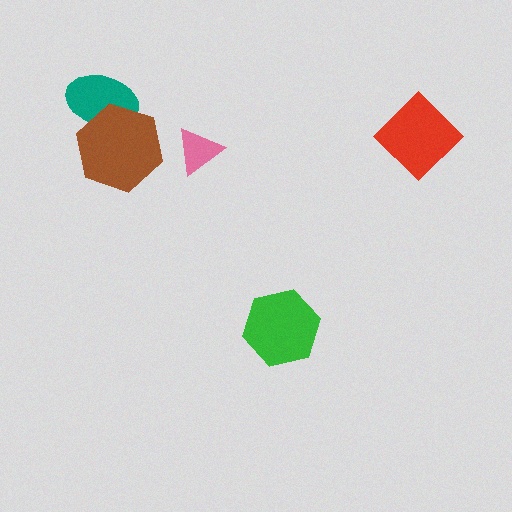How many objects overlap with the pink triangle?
0 objects overlap with the pink triangle.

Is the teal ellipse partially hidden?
Yes, it is partially covered by another shape.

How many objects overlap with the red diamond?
0 objects overlap with the red diamond.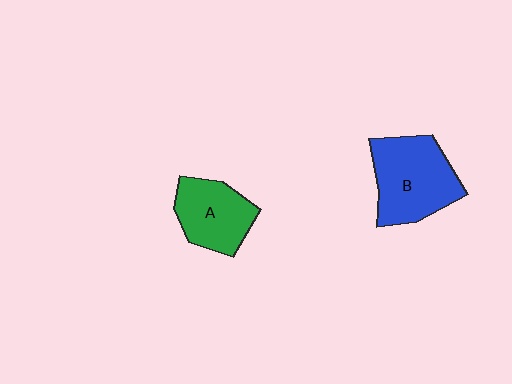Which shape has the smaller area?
Shape A (green).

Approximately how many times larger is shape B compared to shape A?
Approximately 1.4 times.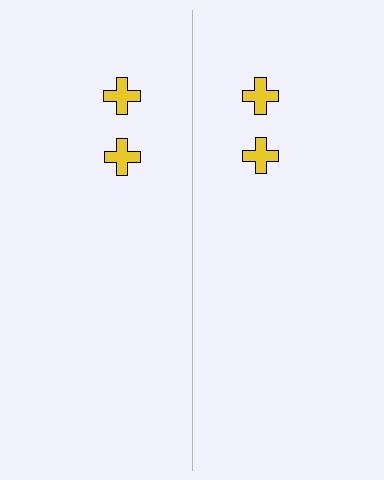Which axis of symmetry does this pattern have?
The pattern has a vertical axis of symmetry running through the center of the image.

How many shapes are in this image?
There are 4 shapes in this image.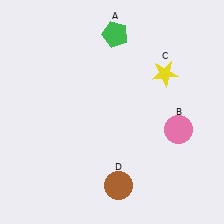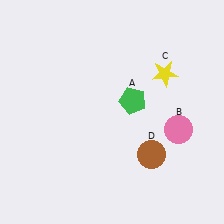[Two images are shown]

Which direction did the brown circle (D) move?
The brown circle (D) moved right.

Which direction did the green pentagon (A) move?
The green pentagon (A) moved down.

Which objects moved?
The objects that moved are: the green pentagon (A), the brown circle (D).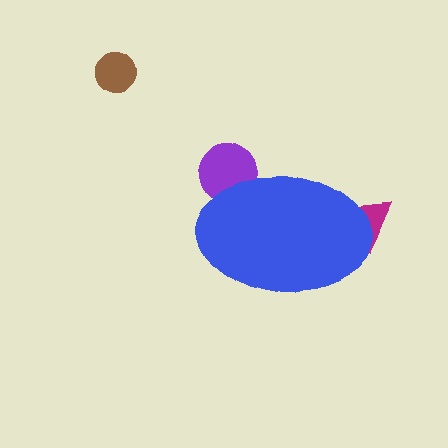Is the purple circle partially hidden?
Yes, the purple circle is partially hidden behind the blue ellipse.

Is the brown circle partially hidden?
No, the brown circle is fully visible.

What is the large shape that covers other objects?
A blue ellipse.